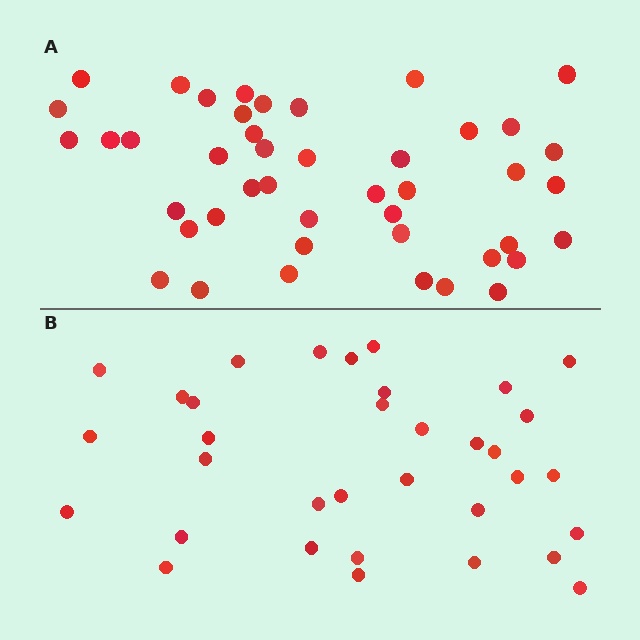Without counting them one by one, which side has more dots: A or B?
Region A (the top region) has more dots.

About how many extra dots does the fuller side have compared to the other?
Region A has roughly 10 or so more dots than region B.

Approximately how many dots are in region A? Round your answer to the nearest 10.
About 40 dots. (The exact count is 44, which rounds to 40.)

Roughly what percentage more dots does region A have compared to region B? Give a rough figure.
About 30% more.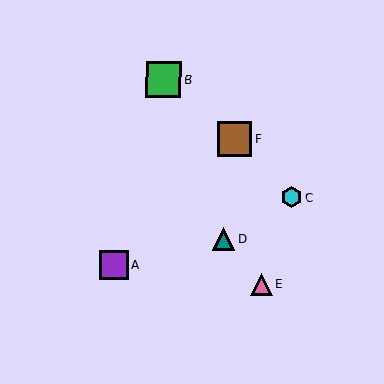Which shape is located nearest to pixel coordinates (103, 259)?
The purple square (labeled A) at (114, 265) is nearest to that location.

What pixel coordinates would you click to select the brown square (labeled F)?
Click at (235, 139) to select the brown square F.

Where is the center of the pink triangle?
The center of the pink triangle is at (261, 285).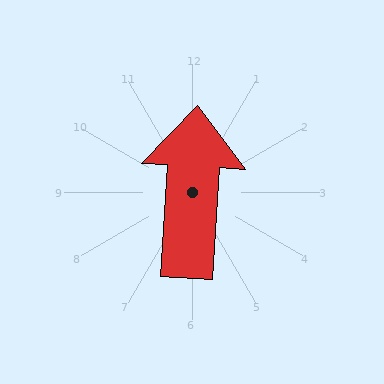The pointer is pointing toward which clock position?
Roughly 12 o'clock.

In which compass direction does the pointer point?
North.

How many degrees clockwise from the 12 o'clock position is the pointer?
Approximately 3 degrees.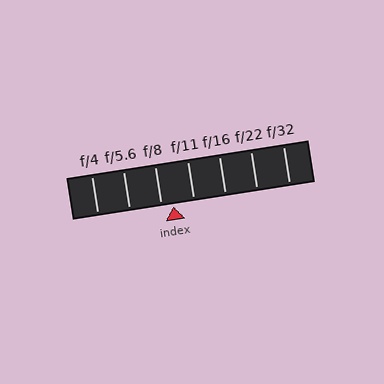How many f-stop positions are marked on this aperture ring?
There are 7 f-stop positions marked.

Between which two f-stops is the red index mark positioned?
The index mark is between f/8 and f/11.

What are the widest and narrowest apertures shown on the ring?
The widest aperture shown is f/4 and the narrowest is f/32.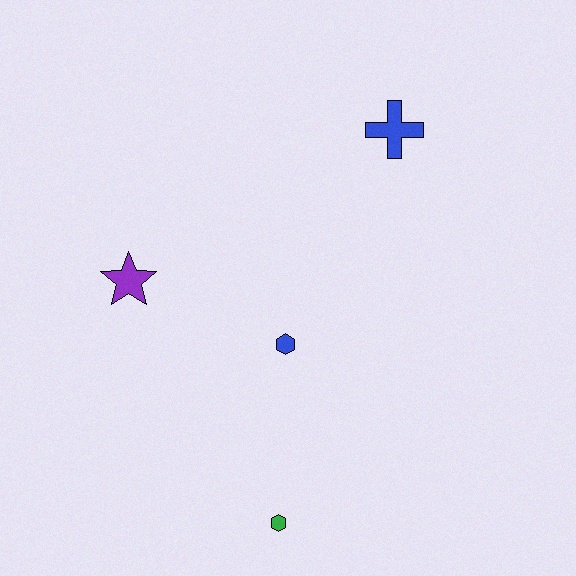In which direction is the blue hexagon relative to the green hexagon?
The blue hexagon is above the green hexagon.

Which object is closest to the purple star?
The blue hexagon is closest to the purple star.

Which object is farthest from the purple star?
The blue cross is farthest from the purple star.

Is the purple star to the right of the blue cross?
No